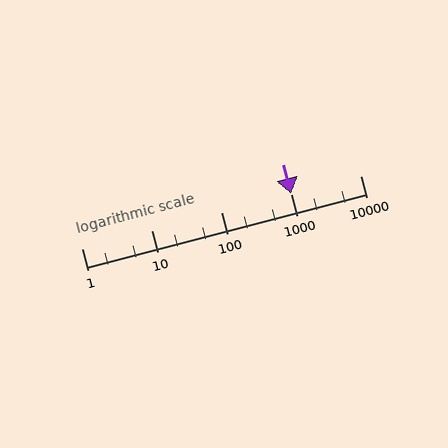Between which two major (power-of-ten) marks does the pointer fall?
The pointer is between 1000 and 10000.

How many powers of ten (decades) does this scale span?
The scale spans 4 decades, from 1 to 10000.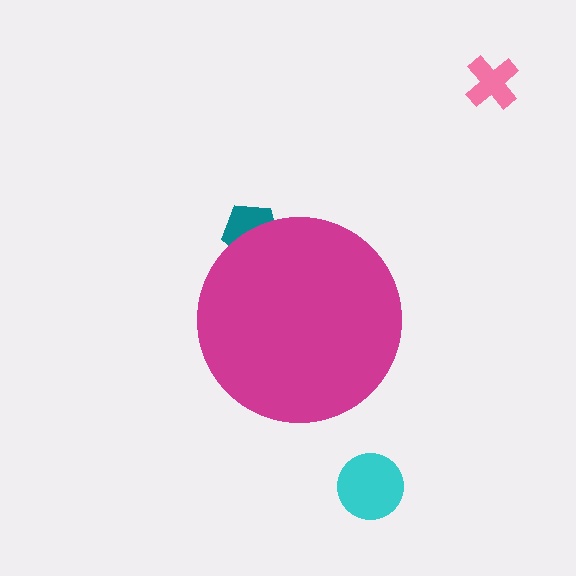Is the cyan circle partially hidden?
No, the cyan circle is fully visible.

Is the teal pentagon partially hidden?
Yes, the teal pentagon is partially hidden behind the magenta circle.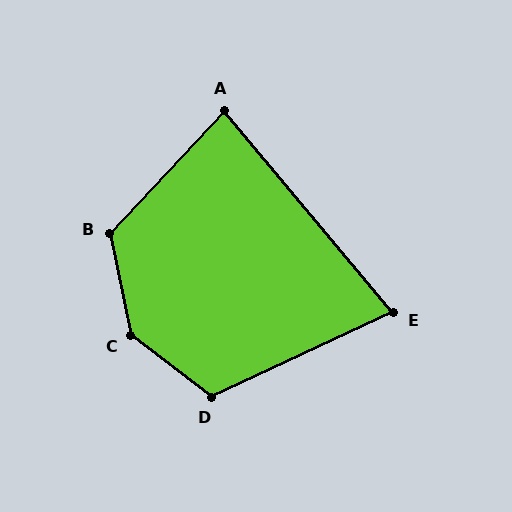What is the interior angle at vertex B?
Approximately 125 degrees (obtuse).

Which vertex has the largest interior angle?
C, at approximately 139 degrees.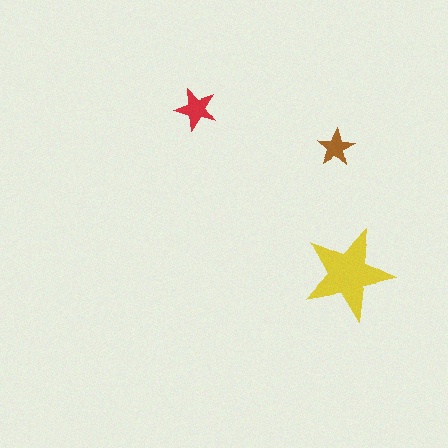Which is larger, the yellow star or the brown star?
The yellow one.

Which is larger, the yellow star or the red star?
The yellow one.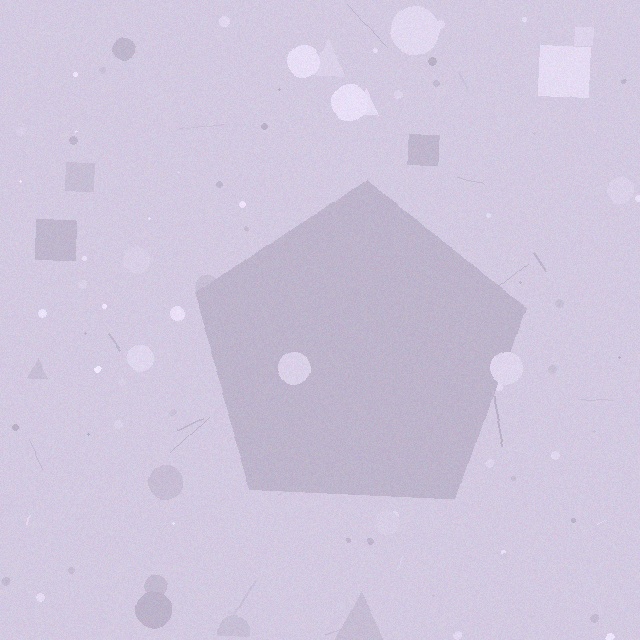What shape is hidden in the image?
A pentagon is hidden in the image.